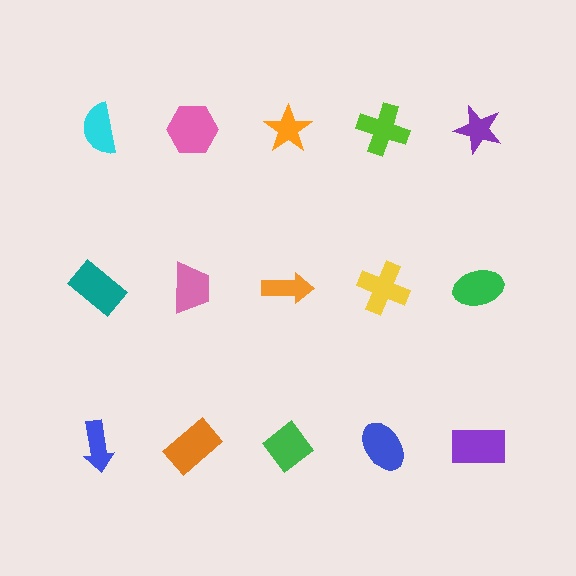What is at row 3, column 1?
A blue arrow.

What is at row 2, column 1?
A teal rectangle.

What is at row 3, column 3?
A green diamond.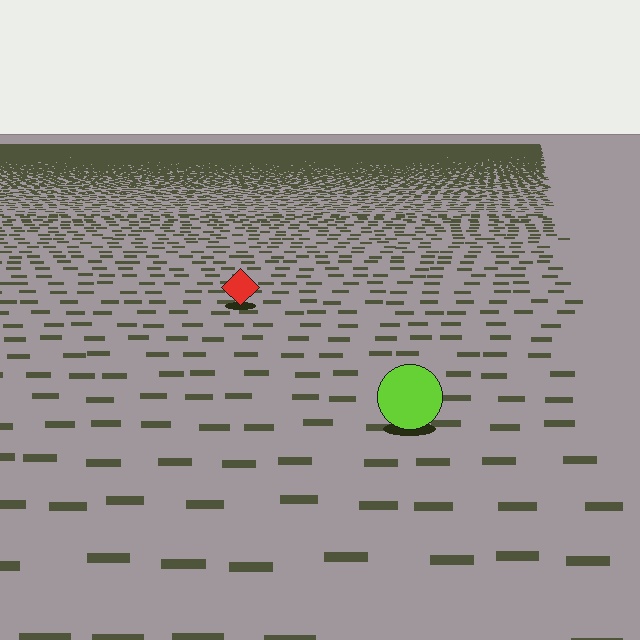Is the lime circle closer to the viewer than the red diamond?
Yes. The lime circle is closer — you can tell from the texture gradient: the ground texture is coarser near it.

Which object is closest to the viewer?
The lime circle is closest. The texture marks near it are larger and more spread out.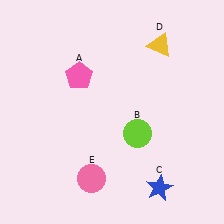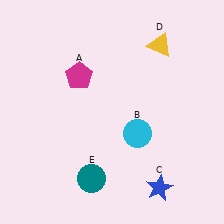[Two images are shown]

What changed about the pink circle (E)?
In Image 1, E is pink. In Image 2, it changed to teal.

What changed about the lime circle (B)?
In Image 1, B is lime. In Image 2, it changed to cyan.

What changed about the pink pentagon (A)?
In Image 1, A is pink. In Image 2, it changed to magenta.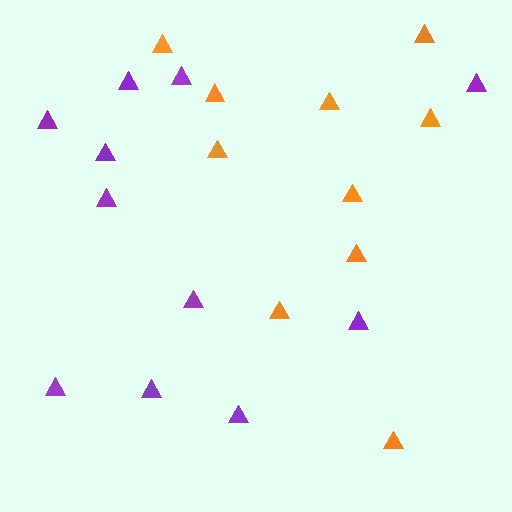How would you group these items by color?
There are 2 groups: one group of purple triangles (11) and one group of orange triangles (10).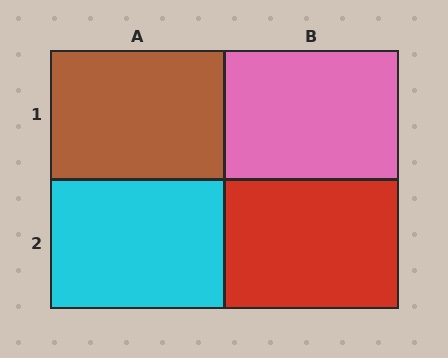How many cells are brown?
1 cell is brown.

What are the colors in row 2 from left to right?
Cyan, red.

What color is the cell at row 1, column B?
Pink.